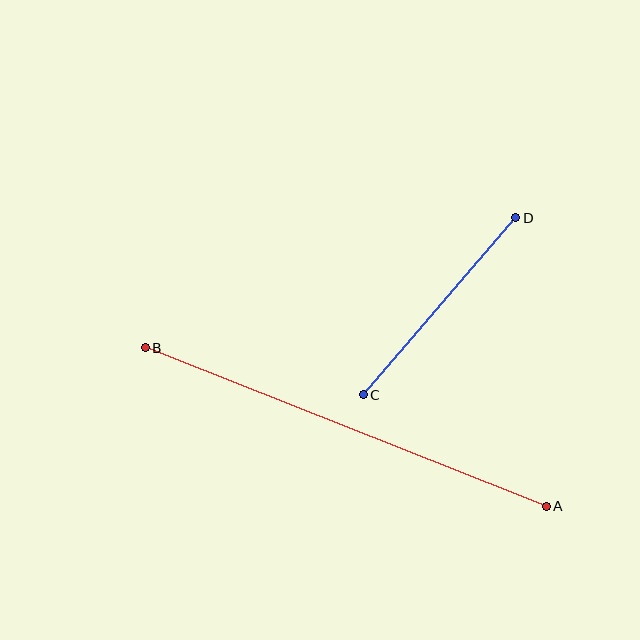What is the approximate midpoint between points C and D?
The midpoint is at approximately (439, 306) pixels.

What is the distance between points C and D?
The distance is approximately 234 pixels.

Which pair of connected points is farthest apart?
Points A and B are farthest apart.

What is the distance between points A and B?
The distance is approximately 431 pixels.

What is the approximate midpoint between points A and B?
The midpoint is at approximately (346, 427) pixels.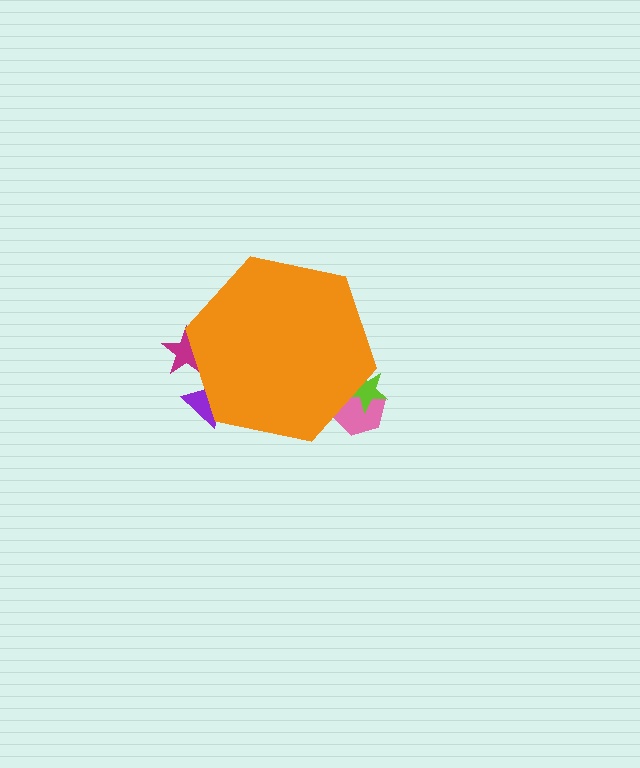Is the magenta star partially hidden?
Yes, the magenta star is partially hidden behind the orange hexagon.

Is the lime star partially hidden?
Yes, the lime star is partially hidden behind the orange hexagon.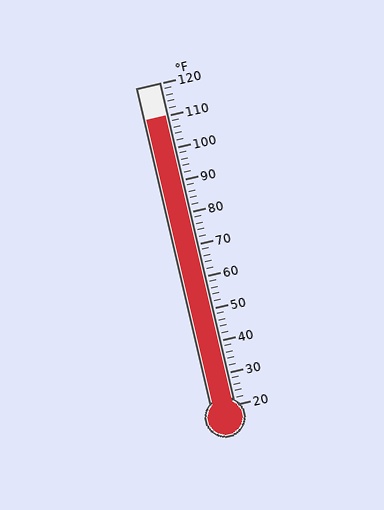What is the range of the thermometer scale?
The thermometer scale ranges from 20°F to 120°F.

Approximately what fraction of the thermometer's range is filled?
The thermometer is filled to approximately 90% of its range.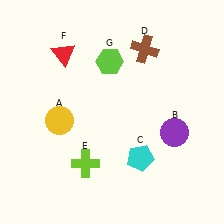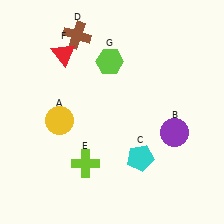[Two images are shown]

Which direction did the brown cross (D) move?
The brown cross (D) moved left.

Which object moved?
The brown cross (D) moved left.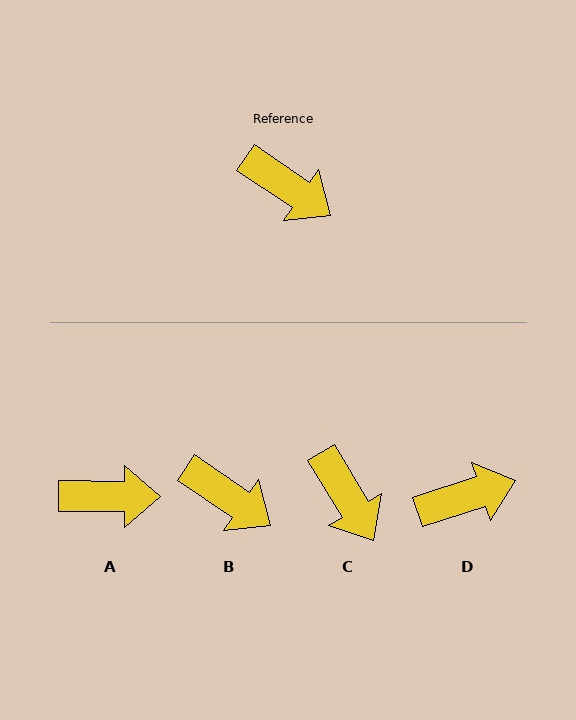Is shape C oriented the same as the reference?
No, it is off by about 25 degrees.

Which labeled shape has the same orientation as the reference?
B.